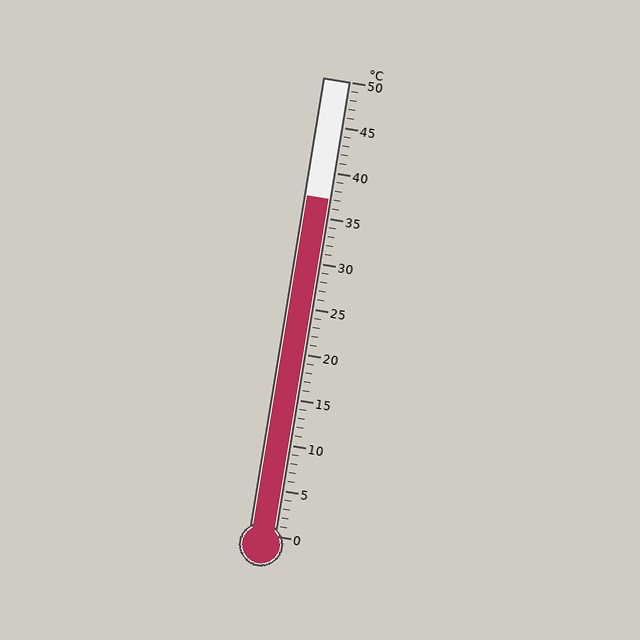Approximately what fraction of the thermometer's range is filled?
The thermometer is filled to approximately 75% of its range.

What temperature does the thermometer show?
The thermometer shows approximately 37°C.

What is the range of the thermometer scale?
The thermometer scale ranges from 0°C to 50°C.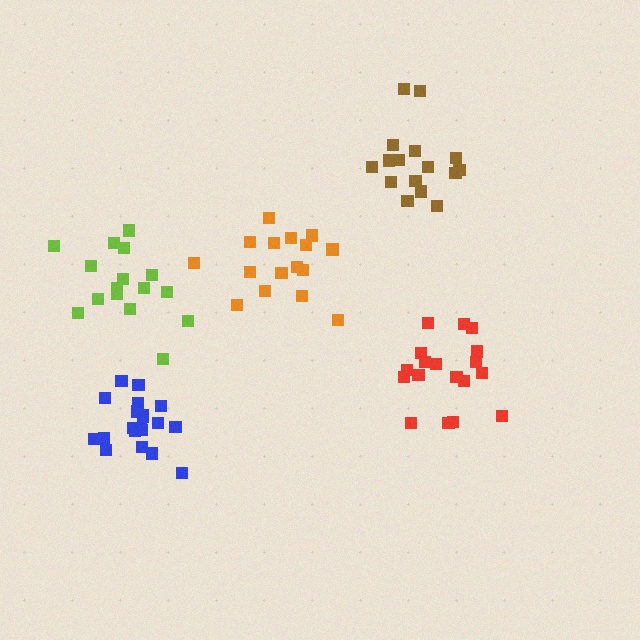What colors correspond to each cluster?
The clusters are colored: blue, orange, red, brown, lime.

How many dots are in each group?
Group 1: 20 dots, Group 2: 16 dots, Group 3: 18 dots, Group 4: 16 dots, Group 5: 16 dots (86 total).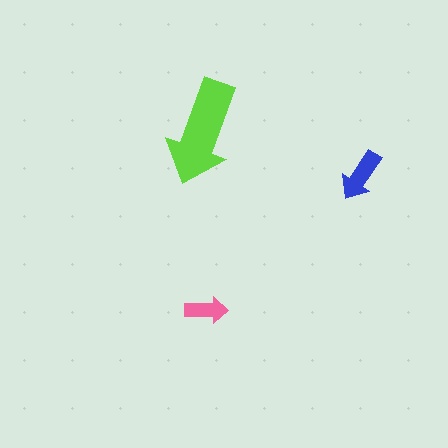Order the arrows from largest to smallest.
the lime one, the blue one, the pink one.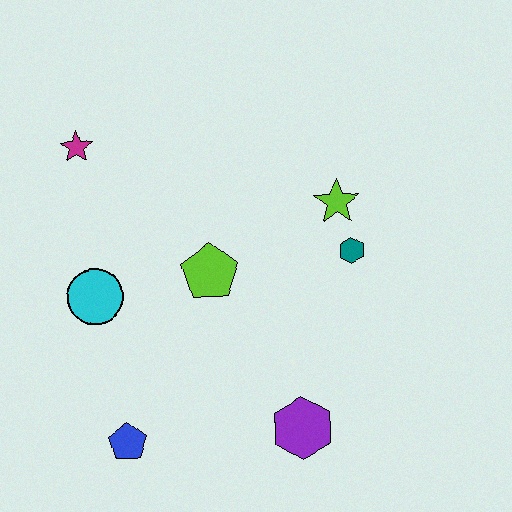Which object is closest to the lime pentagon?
The cyan circle is closest to the lime pentagon.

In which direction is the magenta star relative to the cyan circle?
The magenta star is above the cyan circle.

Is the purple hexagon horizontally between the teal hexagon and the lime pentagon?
Yes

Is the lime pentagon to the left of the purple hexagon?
Yes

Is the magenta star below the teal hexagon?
No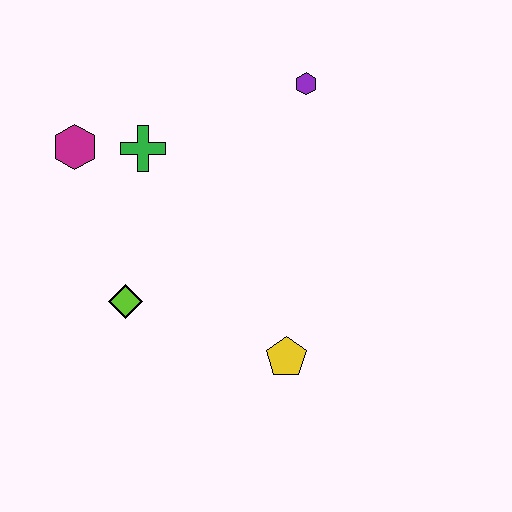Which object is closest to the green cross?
The magenta hexagon is closest to the green cross.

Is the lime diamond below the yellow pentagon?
No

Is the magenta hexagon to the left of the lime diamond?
Yes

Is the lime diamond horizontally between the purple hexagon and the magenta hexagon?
Yes